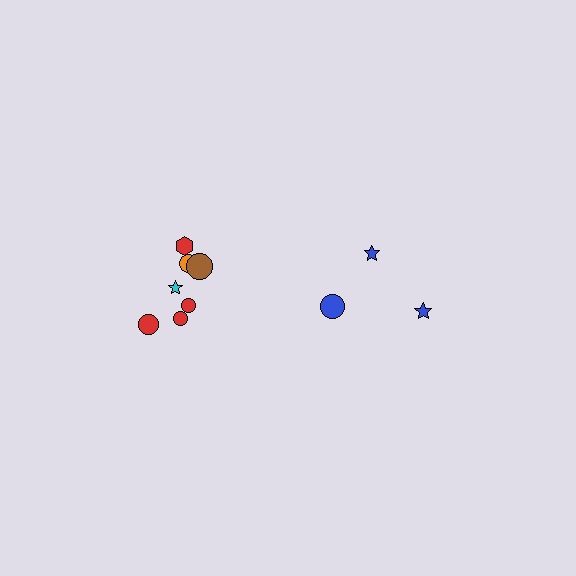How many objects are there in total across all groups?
There are 10 objects.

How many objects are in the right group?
There are 3 objects.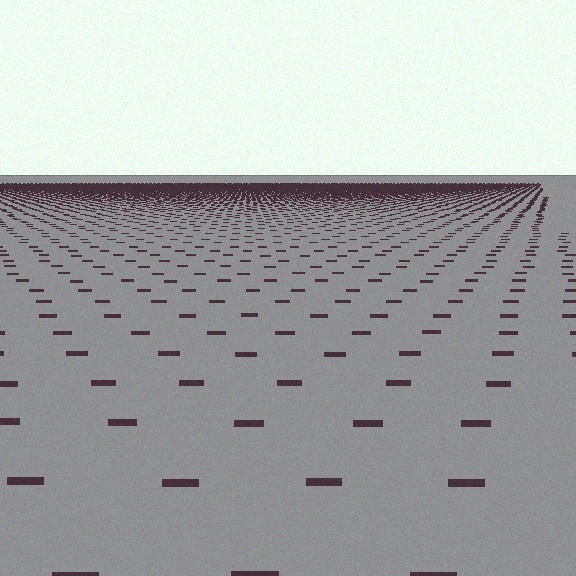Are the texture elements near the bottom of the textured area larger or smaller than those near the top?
Larger. Near the bottom, elements are closer to the viewer and appear at a bigger on-screen size.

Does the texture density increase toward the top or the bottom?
Density increases toward the top.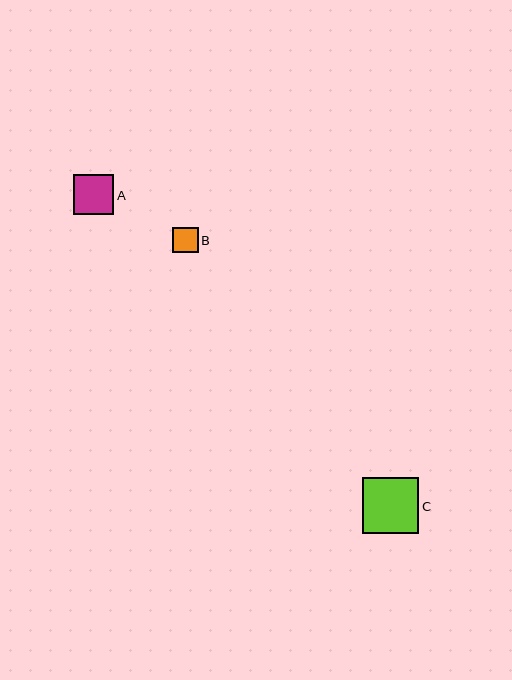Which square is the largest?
Square C is the largest with a size of approximately 57 pixels.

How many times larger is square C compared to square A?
Square C is approximately 1.4 times the size of square A.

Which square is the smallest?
Square B is the smallest with a size of approximately 25 pixels.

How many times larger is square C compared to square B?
Square C is approximately 2.2 times the size of square B.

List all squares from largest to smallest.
From largest to smallest: C, A, B.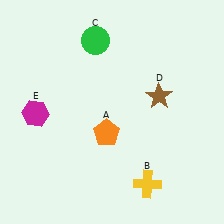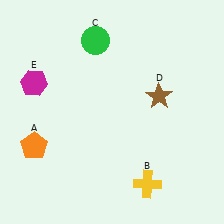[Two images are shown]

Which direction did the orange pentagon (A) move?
The orange pentagon (A) moved left.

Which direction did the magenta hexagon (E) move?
The magenta hexagon (E) moved up.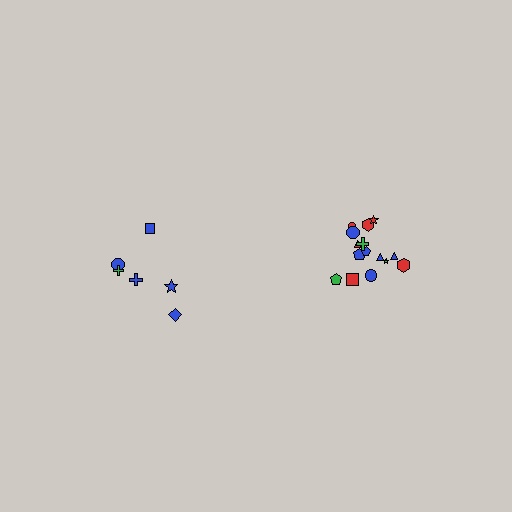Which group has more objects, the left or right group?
The right group.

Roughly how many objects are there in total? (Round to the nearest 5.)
Roughly 20 objects in total.